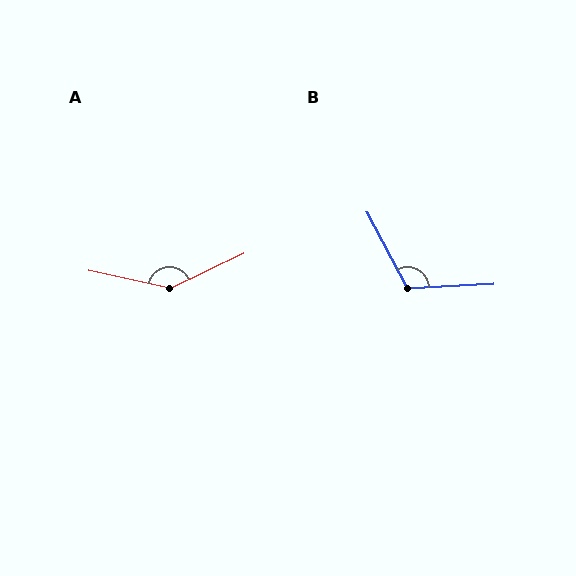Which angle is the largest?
A, at approximately 142 degrees.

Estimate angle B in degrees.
Approximately 115 degrees.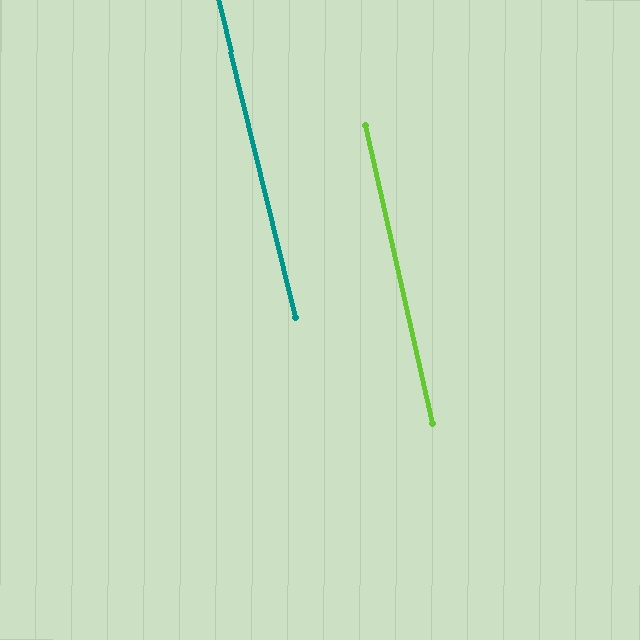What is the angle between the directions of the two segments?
Approximately 1 degree.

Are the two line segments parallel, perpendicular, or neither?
Parallel — their directions differ by only 1.2°.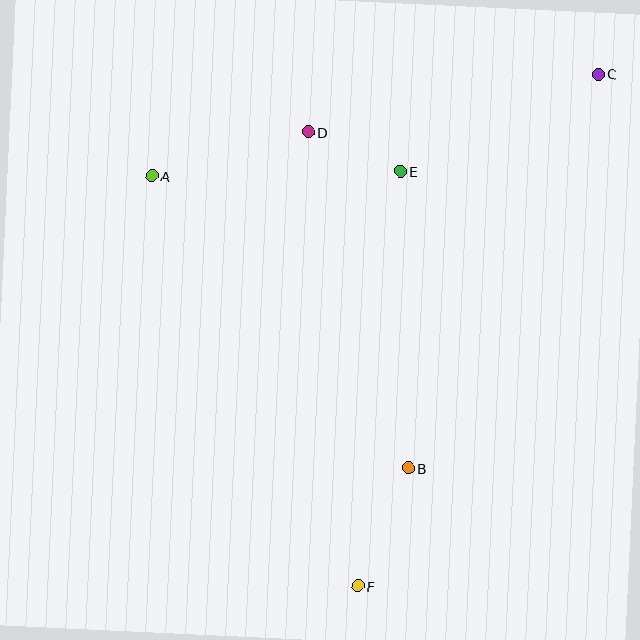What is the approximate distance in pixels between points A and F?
The distance between A and F is approximately 458 pixels.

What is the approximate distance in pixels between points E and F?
The distance between E and F is approximately 417 pixels.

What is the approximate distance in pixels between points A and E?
The distance between A and E is approximately 248 pixels.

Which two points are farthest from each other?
Points C and F are farthest from each other.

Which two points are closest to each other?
Points D and E are closest to each other.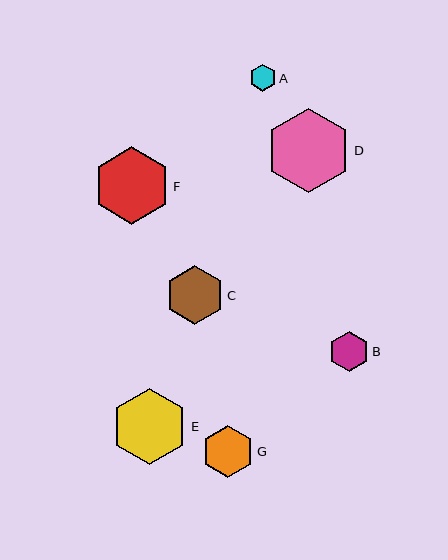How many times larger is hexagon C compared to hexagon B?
Hexagon C is approximately 1.4 times the size of hexagon B.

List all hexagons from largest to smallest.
From largest to smallest: D, F, E, C, G, B, A.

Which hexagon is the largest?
Hexagon D is the largest with a size of approximately 85 pixels.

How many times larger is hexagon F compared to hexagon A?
Hexagon F is approximately 2.9 times the size of hexagon A.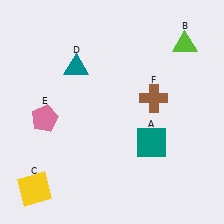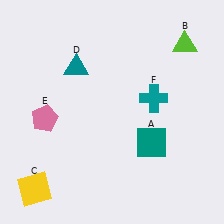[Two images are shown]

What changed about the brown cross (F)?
In Image 1, F is brown. In Image 2, it changed to teal.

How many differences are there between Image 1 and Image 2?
There is 1 difference between the two images.